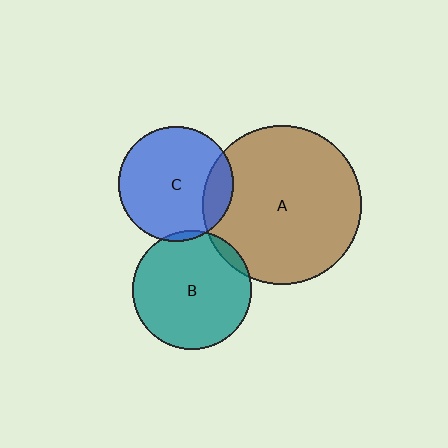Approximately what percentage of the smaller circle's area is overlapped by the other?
Approximately 5%.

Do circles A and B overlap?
Yes.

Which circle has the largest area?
Circle A (brown).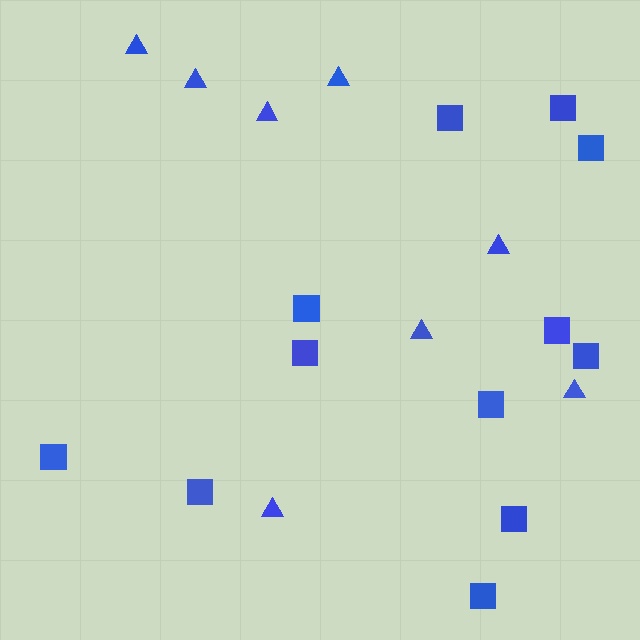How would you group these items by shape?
There are 2 groups: one group of triangles (8) and one group of squares (12).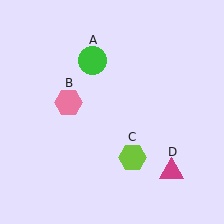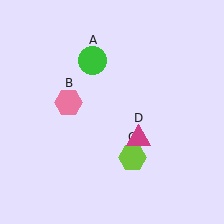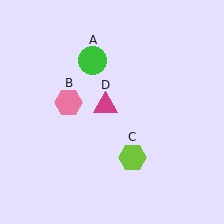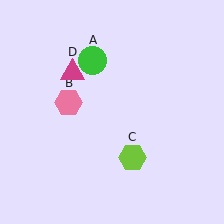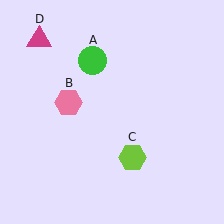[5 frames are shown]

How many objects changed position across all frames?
1 object changed position: magenta triangle (object D).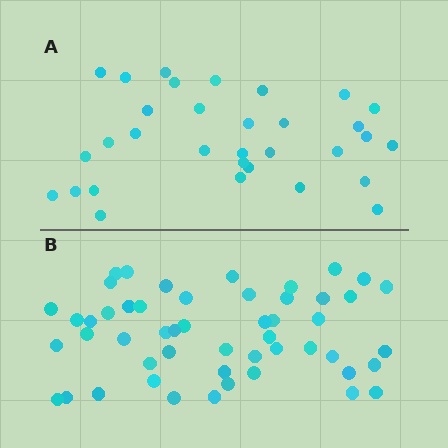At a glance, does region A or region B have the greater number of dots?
Region B (the bottom region) has more dots.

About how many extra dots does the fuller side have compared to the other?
Region B has approximately 20 more dots than region A.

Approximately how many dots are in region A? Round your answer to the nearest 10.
About 30 dots. (The exact count is 32, which rounds to 30.)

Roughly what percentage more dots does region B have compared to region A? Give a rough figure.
About 60% more.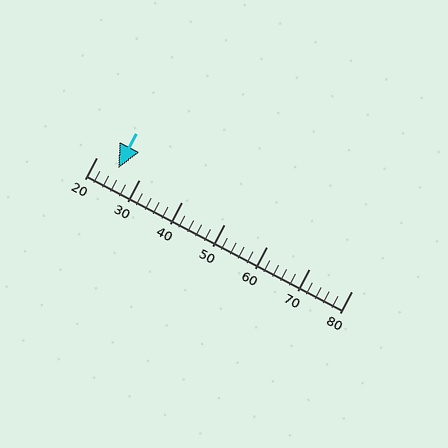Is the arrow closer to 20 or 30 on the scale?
The arrow is closer to 30.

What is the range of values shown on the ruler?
The ruler shows values from 20 to 80.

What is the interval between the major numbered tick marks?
The major tick marks are spaced 10 units apart.